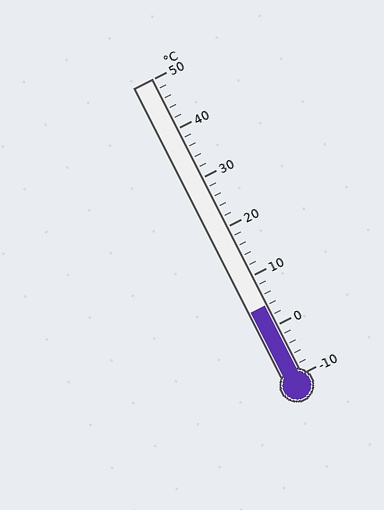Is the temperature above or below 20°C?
The temperature is below 20°C.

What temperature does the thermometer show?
The thermometer shows approximately 4°C.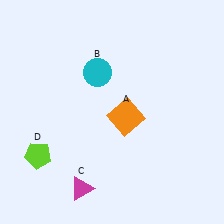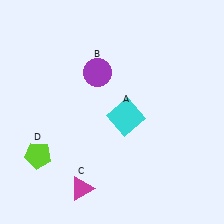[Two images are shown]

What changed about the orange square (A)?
In Image 1, A is orange. In Image 2, it changed to cyan.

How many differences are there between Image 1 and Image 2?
There are 2 differences between the two images.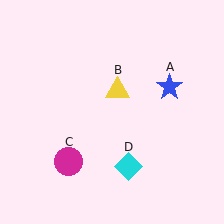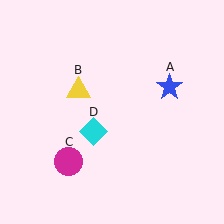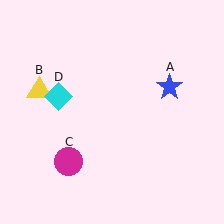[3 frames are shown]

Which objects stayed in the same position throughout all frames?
Blue star (object A) and magenta circle (object C) remained stationary.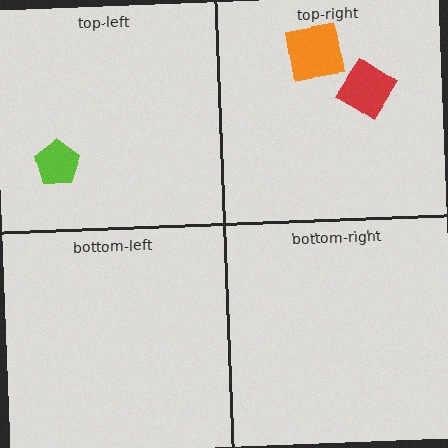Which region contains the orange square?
The top-right region.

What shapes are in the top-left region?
The lime pentagon.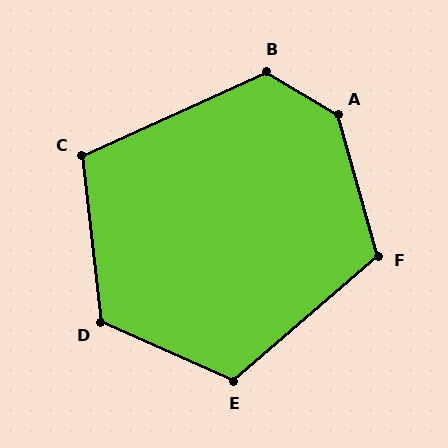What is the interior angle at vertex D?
Approximately 120 degrees (obtuse).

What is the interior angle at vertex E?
Approximately 115 degrees (obtuse).